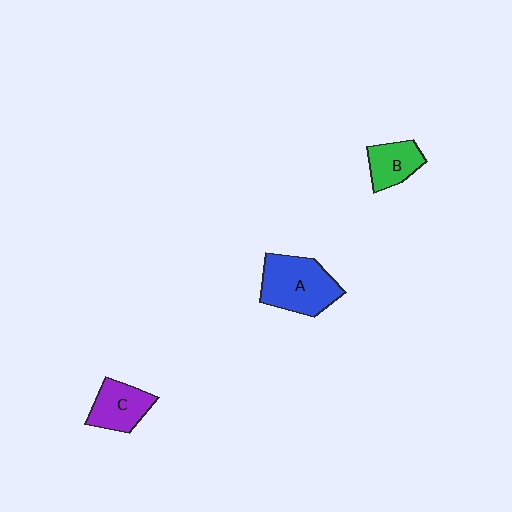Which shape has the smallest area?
Shape B (green).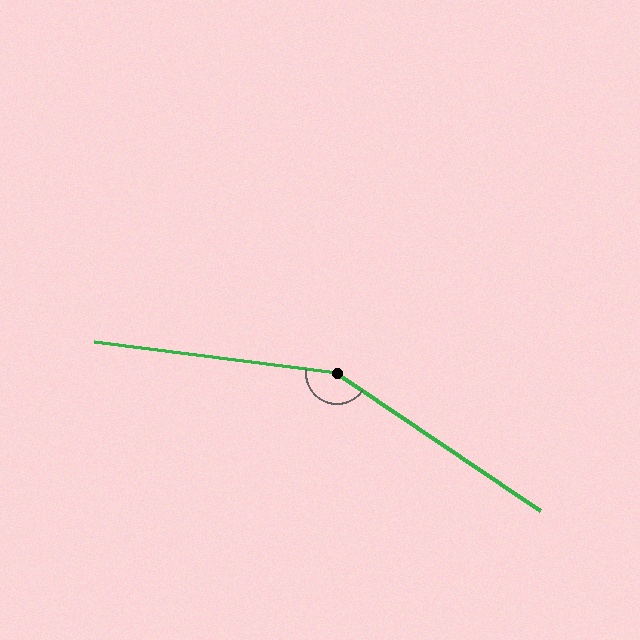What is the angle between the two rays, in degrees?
Approximately 153 degrees.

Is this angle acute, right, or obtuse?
It is obtuse.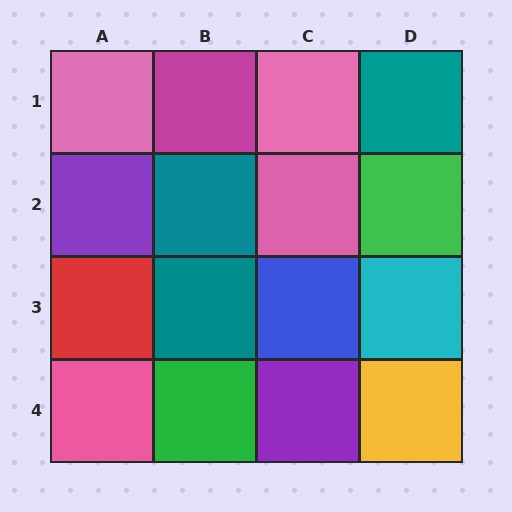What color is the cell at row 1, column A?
Pink.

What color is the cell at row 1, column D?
Teal.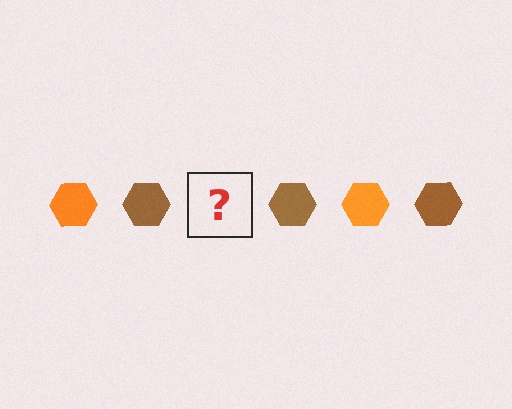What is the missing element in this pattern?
The missing element is an orange hexagon.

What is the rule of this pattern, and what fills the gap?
The rule is that the pattern cycles through orange, brown hexagons. The gap should be filled with an orange hexagon.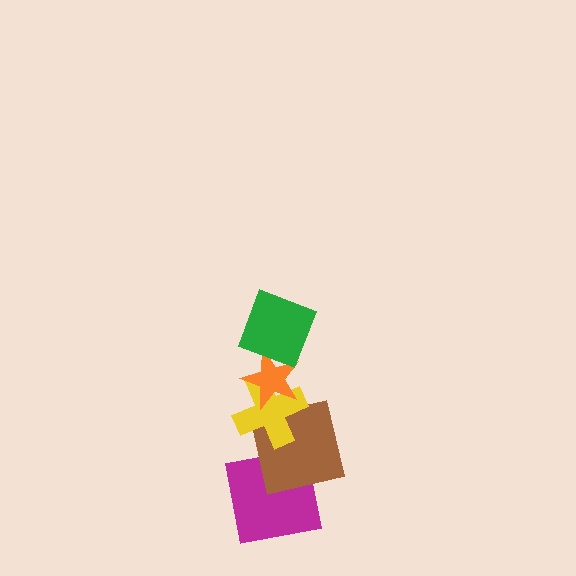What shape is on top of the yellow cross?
The orange star is on top of the yellow cross.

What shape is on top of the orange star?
The green square is on top of the orange star.